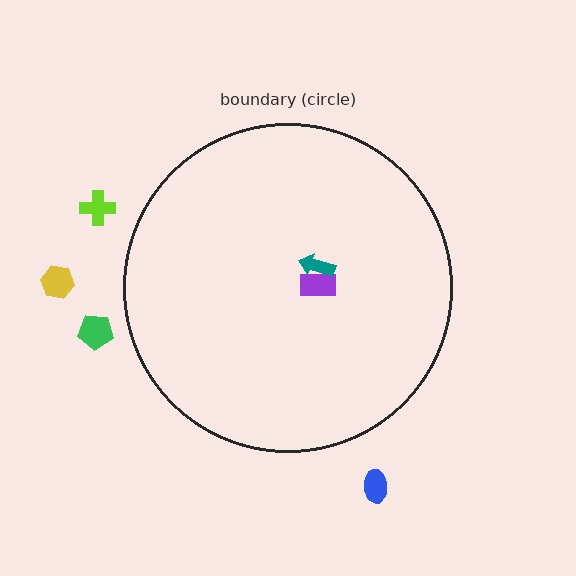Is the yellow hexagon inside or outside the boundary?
Outside.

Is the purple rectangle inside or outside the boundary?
Inside.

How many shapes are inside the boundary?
2 inside, 4 outside.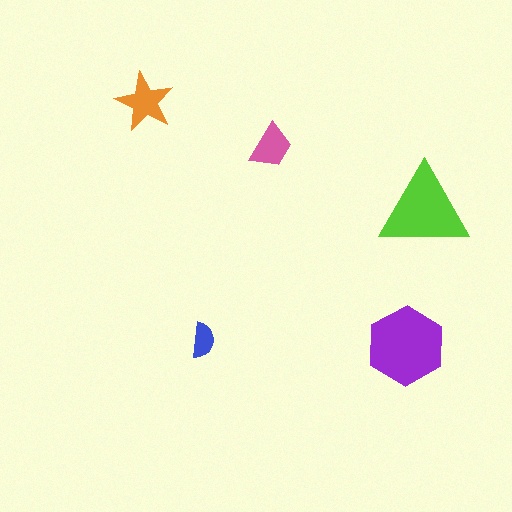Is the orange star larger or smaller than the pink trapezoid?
Larger.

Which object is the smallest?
The blue semicircle.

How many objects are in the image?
There are 5 objects in the image.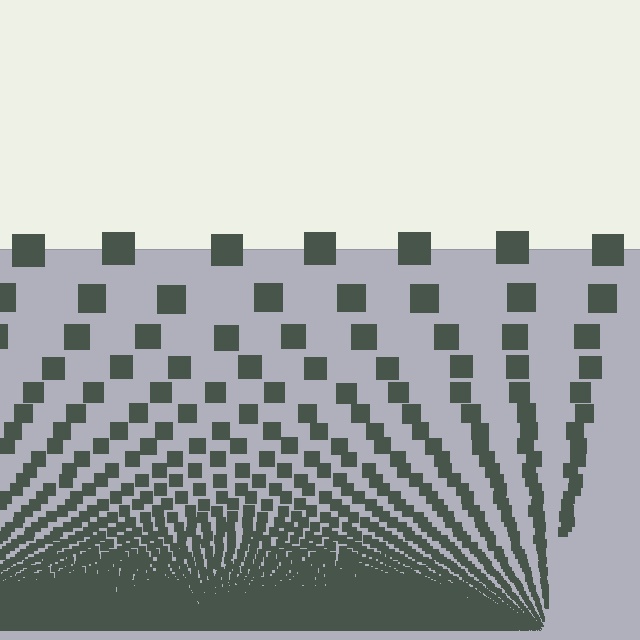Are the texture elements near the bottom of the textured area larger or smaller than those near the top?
Smaller. The gradient is inverted — elements near the bottom are smaller and denser.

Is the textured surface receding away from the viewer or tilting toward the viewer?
The surface appears to tilt toward the viewer. Texture elements get larger and sparser toward the top.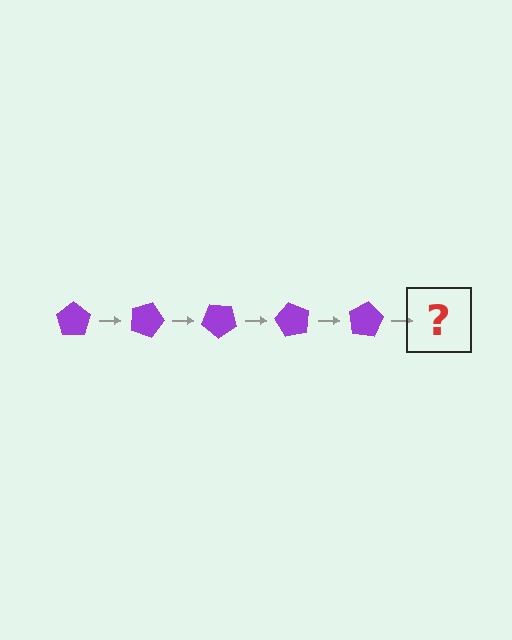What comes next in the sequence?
The next element should be a purple pentagon rotated 100 degrees.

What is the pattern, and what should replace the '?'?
The pattern is that the pentagon rotates 20 degrees each step. The '?' should be a purple pentagon rotated 100 degrees.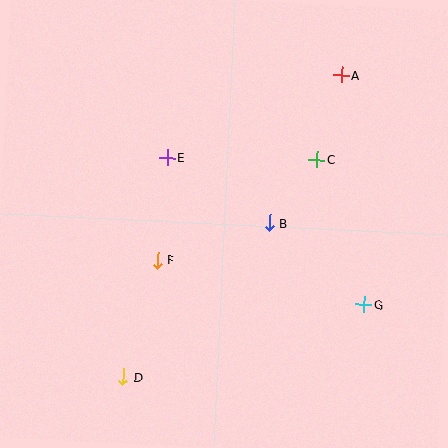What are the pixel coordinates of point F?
Point F is at (158, 260).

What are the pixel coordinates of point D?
Point D is at (124, 377).